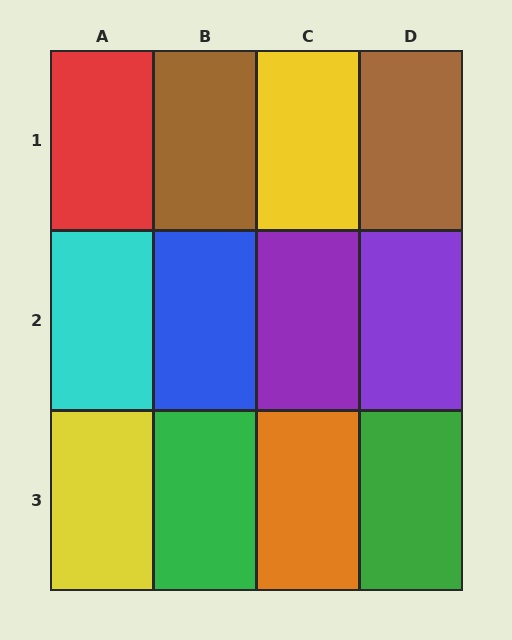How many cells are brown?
2 cells are brown.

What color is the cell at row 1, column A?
Red.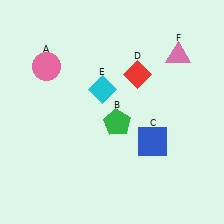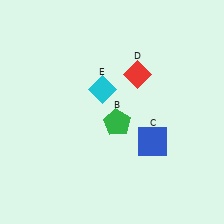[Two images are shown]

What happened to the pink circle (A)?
The pink circle (A) was removed in Image 2. It was in the top-left area of Image 1.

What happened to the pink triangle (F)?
The pink triangle (F) was removed in Image 2. It was in the top-right area of Image 1.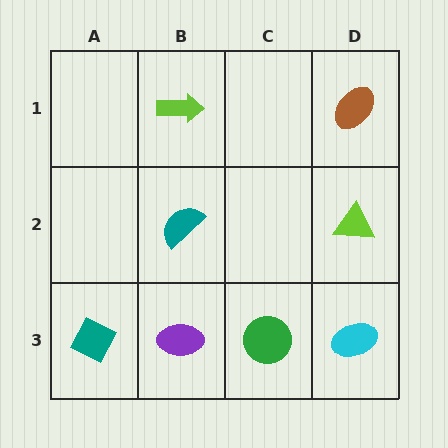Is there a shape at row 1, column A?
No, that cell is empty.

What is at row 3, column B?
A purple ellipse.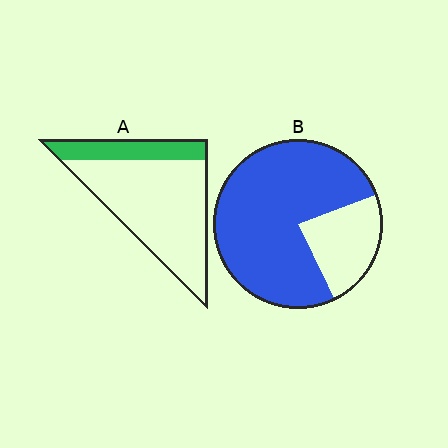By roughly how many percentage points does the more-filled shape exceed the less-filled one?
By roughly 55 percentage points (B over A).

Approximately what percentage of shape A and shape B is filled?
A is approximately 25% and B is approximately 75%.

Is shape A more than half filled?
No.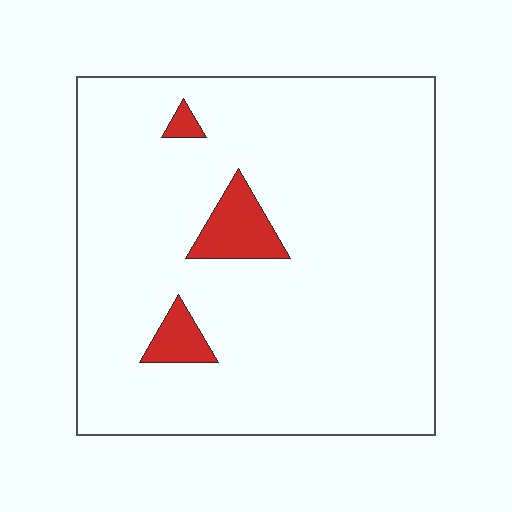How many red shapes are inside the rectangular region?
3.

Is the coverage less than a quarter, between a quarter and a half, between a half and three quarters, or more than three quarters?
Less than a quarter.